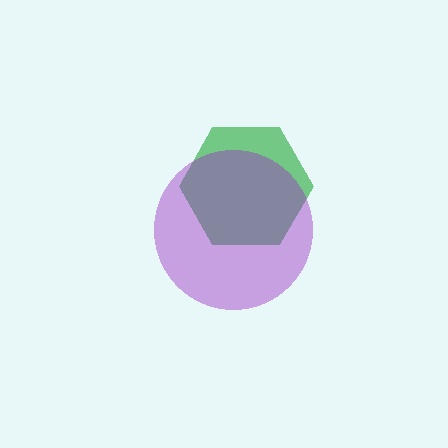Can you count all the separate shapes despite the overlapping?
Yes, there are 2 separate shapes.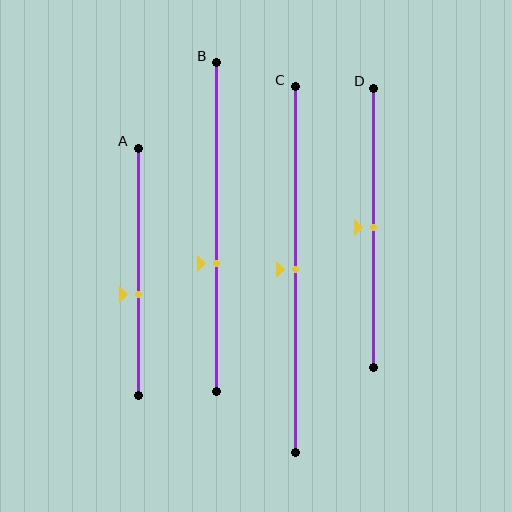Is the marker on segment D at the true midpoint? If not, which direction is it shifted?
Yes, the marker on segment D is at the true midpoint.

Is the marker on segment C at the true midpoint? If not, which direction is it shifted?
Yes, the marker on segment C is at the true midpoint.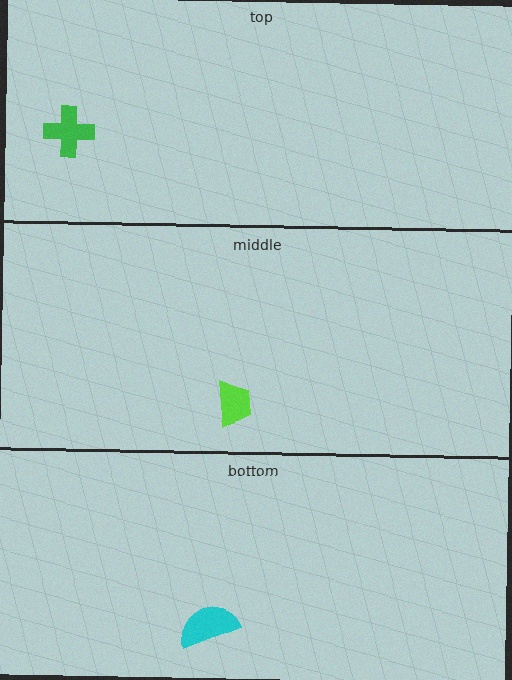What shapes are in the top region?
The green cross.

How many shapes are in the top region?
1.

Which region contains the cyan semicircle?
The bottom region.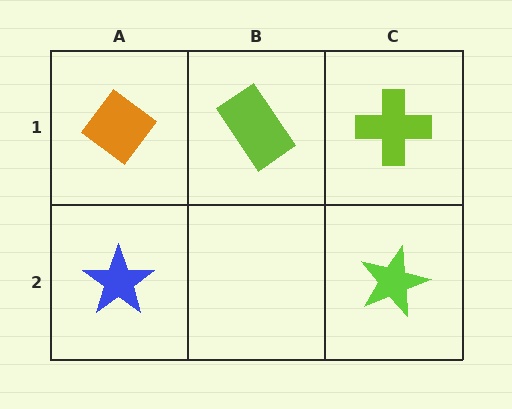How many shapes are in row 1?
3 shapes.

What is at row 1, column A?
An orange diamond.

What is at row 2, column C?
A lime star.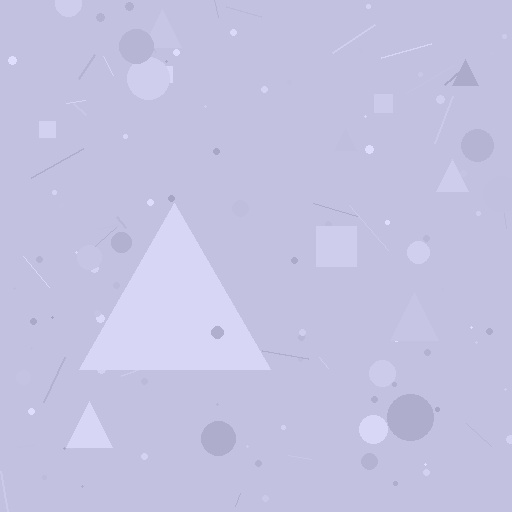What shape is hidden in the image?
A triangle is hidden in the image.